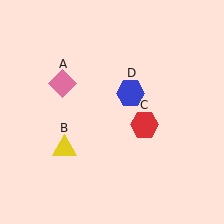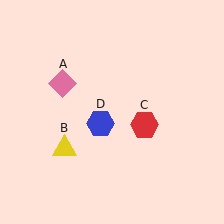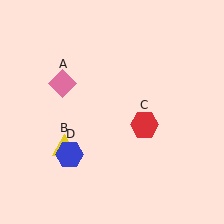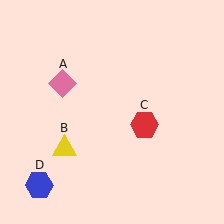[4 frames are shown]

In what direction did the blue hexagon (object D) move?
The blue hexagon (object D) moved down and to the left.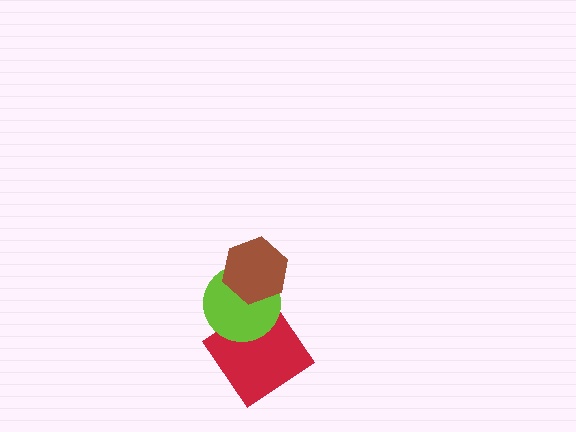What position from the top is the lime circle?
The lime circle is 2nd from the top.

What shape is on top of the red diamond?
The lime circle is on top of the red diamond.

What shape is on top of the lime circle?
The brown hexagon is on top of the lime circle.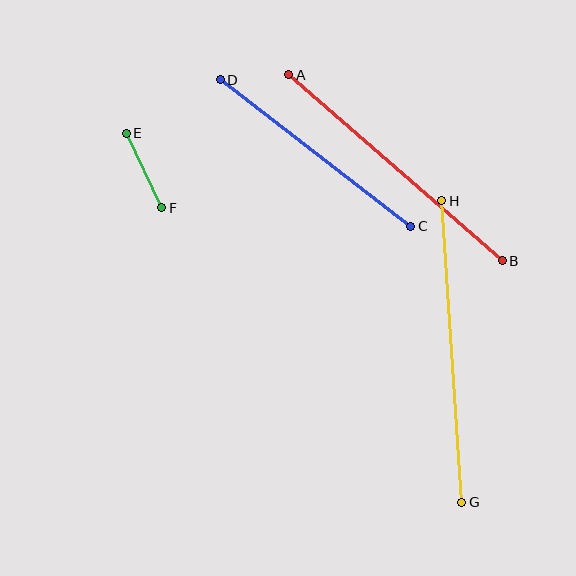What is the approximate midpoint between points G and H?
The midpoint is at approximately (452, 352) pixels.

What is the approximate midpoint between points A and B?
The midpoint is at approximately (395, 168) pixels.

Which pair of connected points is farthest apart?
Points G and H are farthest apart.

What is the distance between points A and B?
The distance is approximately 283 pixels.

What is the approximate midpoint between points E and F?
The midpoint is at approximately (144, 171) pixels.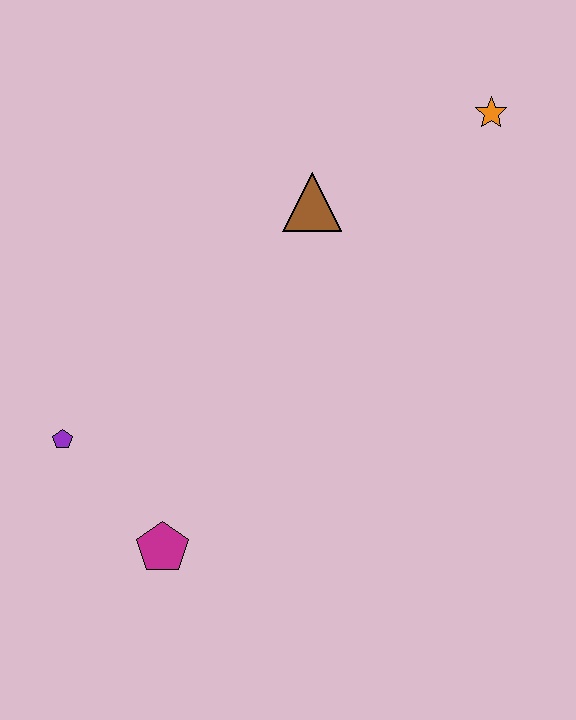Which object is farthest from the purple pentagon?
The orange star is farthest from the purple pentagon.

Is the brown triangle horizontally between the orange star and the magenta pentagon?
Yes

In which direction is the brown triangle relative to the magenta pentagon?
The brown triangle is above the magenta pentagon.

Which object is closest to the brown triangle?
The orange star is closest to the brown triangle.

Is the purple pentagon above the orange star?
No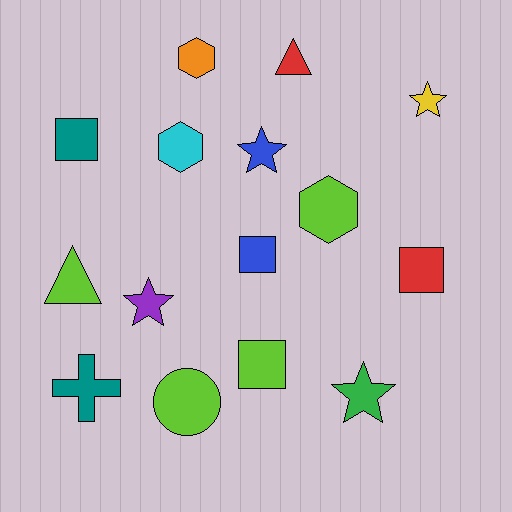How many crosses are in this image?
There is 1 cross.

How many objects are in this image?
There are 15 objects.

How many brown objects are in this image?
There are no brown objects.